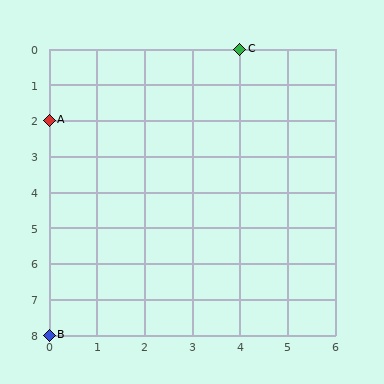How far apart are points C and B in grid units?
Points C and B are 4 columns and 8 rows apart (about 8.9 grid units diagonally).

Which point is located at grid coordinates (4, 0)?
Point C is at (4, 0).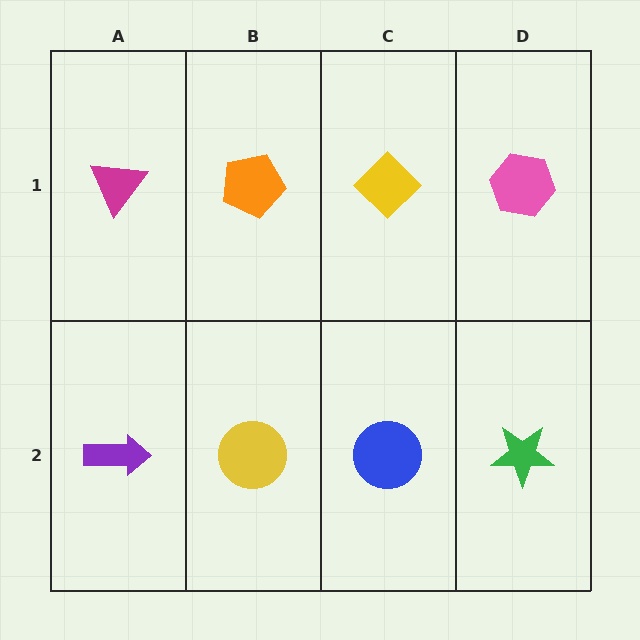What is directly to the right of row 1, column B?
A yellow diamond.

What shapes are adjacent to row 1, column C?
A blue circle (row 2, column C), an orange pentagon (row 1, column B), a pink hexagon (row 1, column D).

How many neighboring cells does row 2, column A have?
2.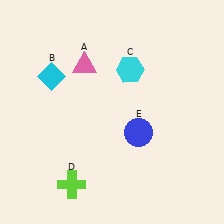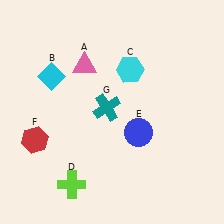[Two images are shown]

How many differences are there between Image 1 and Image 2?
There are 2 differences between the two images.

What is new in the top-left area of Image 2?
A teal cross (G) was added in the top-left area of Image 2.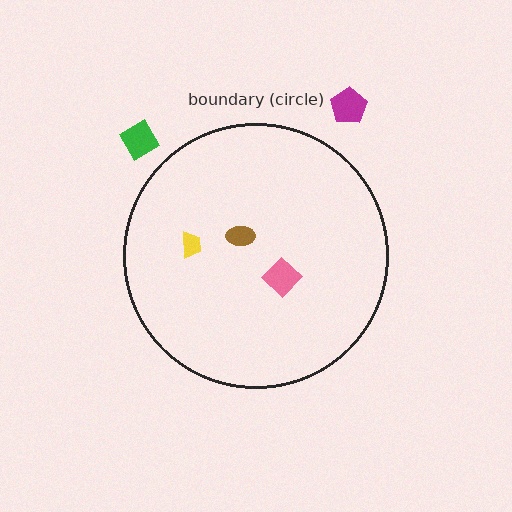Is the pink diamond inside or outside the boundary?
Inside.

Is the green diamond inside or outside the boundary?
Outside.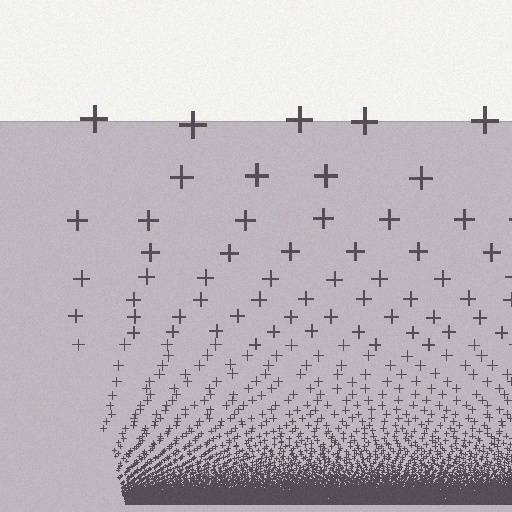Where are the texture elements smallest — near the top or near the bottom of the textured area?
Near the bottom.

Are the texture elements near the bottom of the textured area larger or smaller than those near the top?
Smaller. The gradient is inverted — elements near the bottom are smaller and denser.